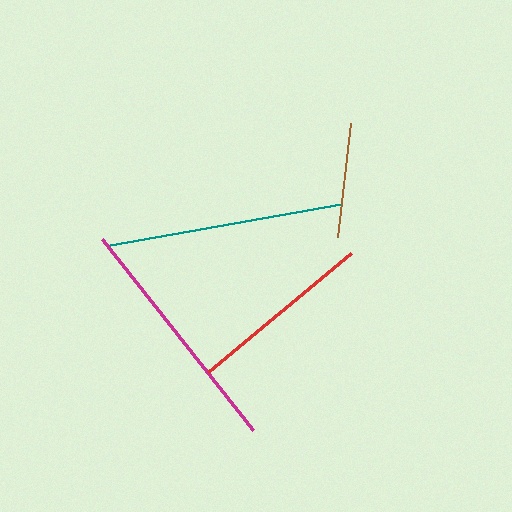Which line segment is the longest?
The magenta line is the longest at approximately 244 pixels.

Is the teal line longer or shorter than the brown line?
The teal line is longer than the brown line.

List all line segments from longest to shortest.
From longest to shortest: magenta, teal, red, brown.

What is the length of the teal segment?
The teal segment is approximately 235 pixels long.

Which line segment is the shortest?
The brown line is the shortest at approximately 115 pixels.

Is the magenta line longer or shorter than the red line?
The magenta line is longer than the red line.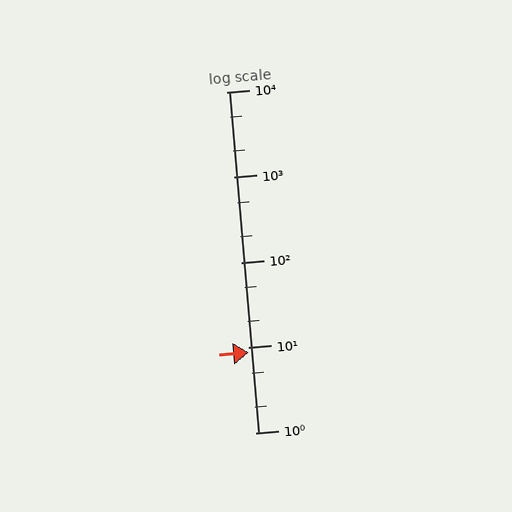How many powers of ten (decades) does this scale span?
The scale spans 4 decades, from 1 to 10000.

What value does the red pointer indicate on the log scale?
The pointer indicates approximately 8.8.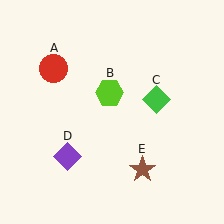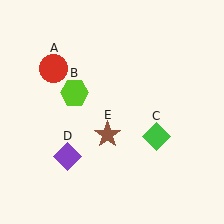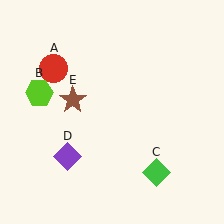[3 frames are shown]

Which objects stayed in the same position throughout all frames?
Red circle (object A) and purple diamond (object D) remained stationary.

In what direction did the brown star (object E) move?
The brown star (object E) moved up and to the left.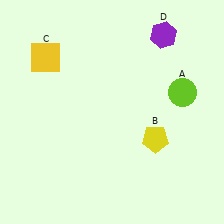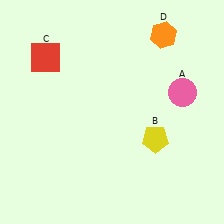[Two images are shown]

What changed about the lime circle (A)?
In Image 1, A is lime. In Image 2, it changed to pink.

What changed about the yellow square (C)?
In Image 1, C is yellow. In Image 2, it changed to red.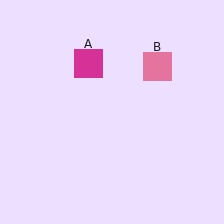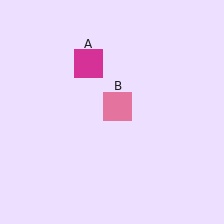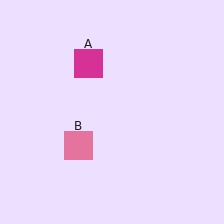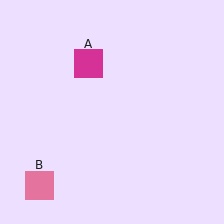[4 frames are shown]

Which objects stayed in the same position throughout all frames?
Magenta square (object A) remained stationary.